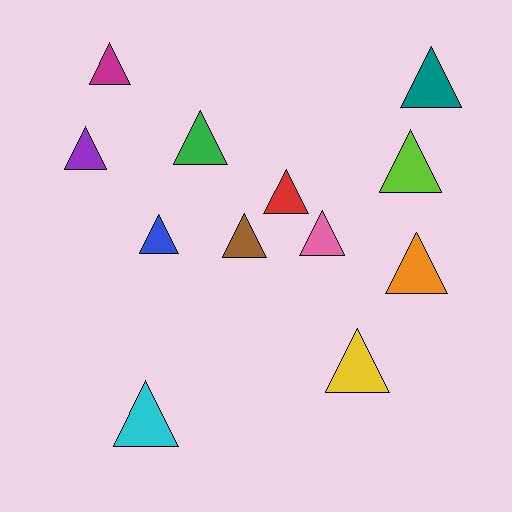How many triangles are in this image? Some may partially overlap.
There are 12 triangles.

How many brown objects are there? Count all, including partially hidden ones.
There is 1 brown object.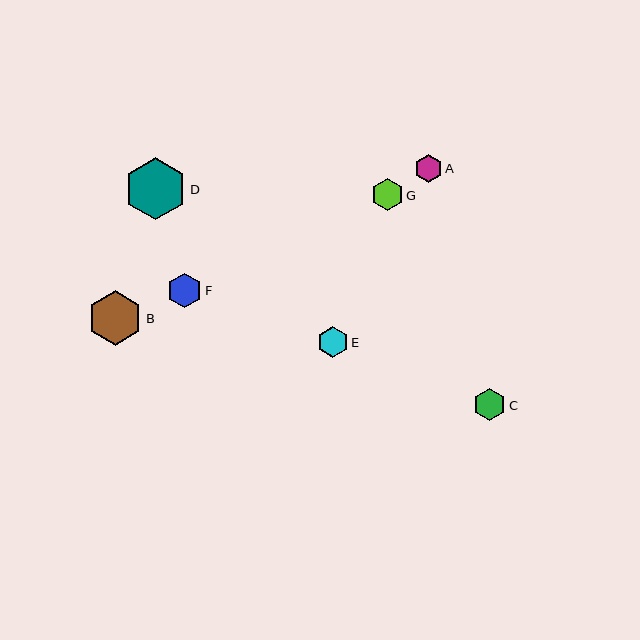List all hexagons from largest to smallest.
From largest to smallest: D, B, F, C, G, E, A.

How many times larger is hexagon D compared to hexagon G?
Hexagon D is approximately 2.0 times the size of hexagon G.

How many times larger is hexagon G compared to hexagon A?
Hexagon G is approximately 1.1 times the size of hexagon A.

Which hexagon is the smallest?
Hexagon A is the smallest with a size of approximately 28 pixels.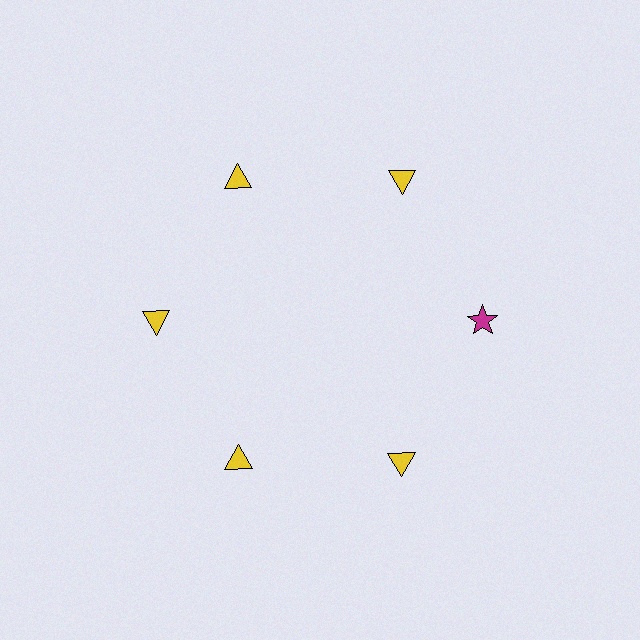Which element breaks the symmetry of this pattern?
The magenta star at roughly the 3 o'clock position breaks the symmetry. All other shapes are yellow triangles.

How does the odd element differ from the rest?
It differs in both color (magenta instead of yellow) and shape (star instead of triangle).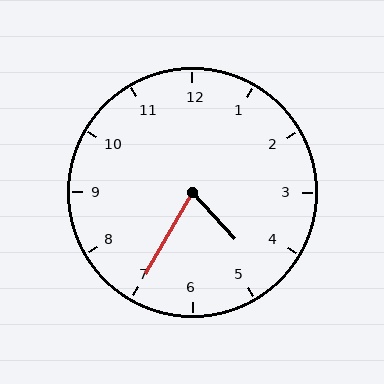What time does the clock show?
4:35.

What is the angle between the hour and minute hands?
Approximately 72 degrees.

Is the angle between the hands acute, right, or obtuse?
It is acute.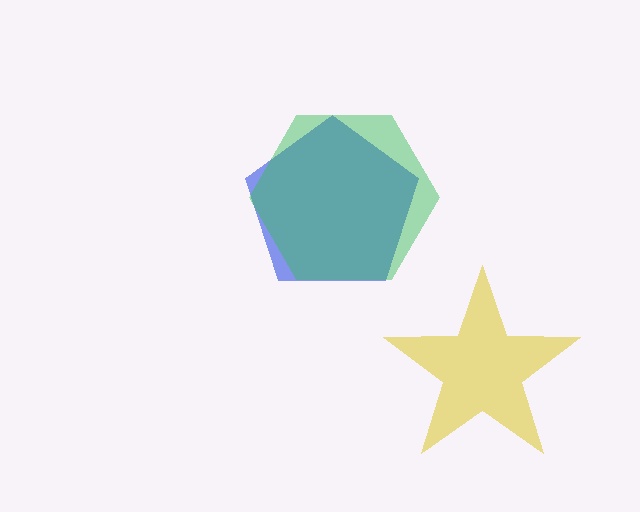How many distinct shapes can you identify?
There are 3 distinct shapes: a blue pentagon, a green hexagon, a yellow star.